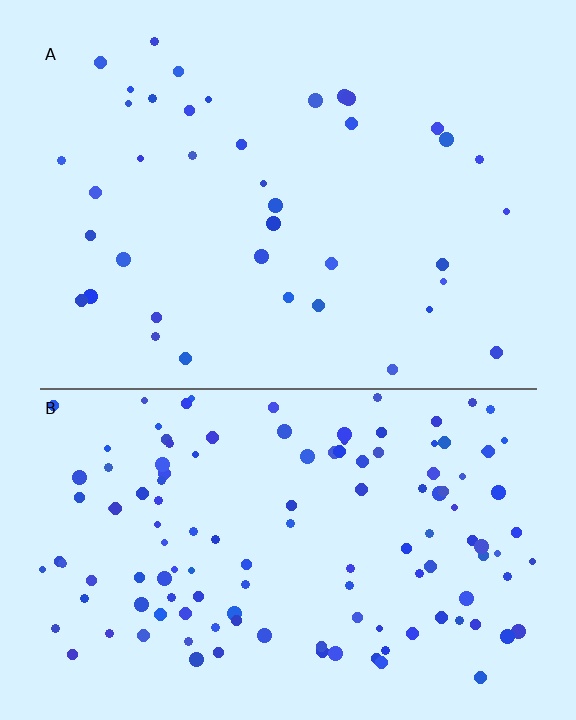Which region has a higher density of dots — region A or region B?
B (the bottom).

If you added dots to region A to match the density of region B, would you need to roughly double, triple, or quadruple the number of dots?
Approximately triple.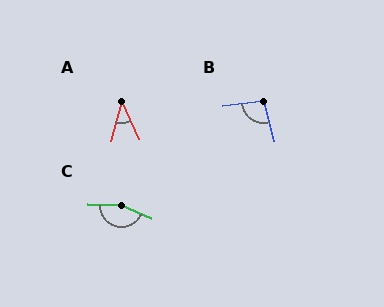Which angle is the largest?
C, at approximately 157 degrees.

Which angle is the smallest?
A, at approximately 40 degrees.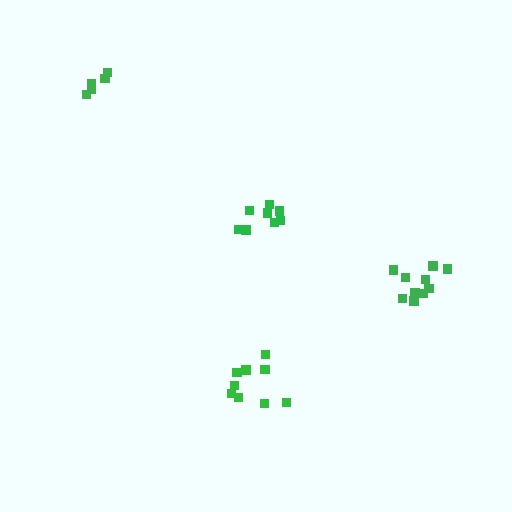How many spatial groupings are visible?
There are 4 spatial groupings.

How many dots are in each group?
Group 1: 8 dots, Group 2: 9 dots, Group 3: 11 dots, Group 4: 5 dots (33 total).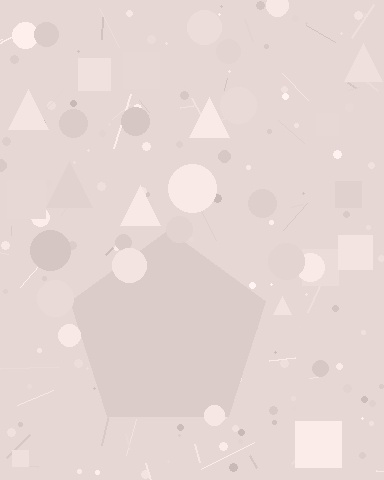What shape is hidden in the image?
A pentagon is hidden in the image.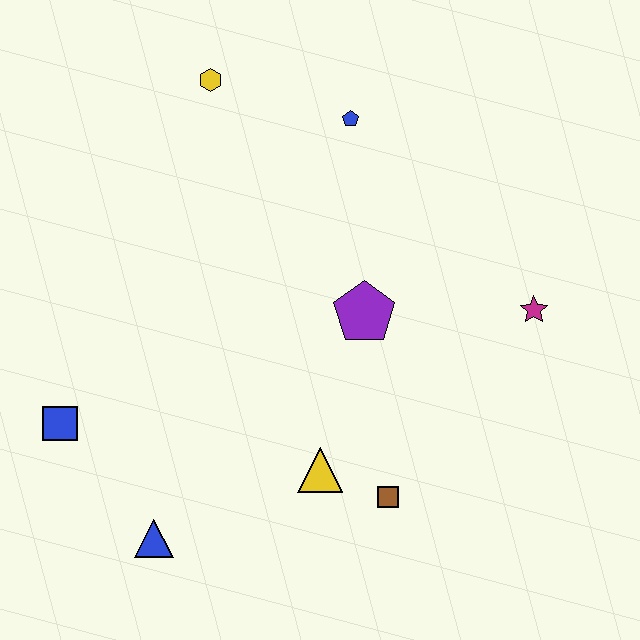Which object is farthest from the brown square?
The yellow hexagon is farthest from the brown square.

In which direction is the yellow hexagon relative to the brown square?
The yellow hexagon is above the brown square.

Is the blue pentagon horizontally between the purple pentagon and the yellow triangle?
Yes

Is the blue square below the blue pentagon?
Yes